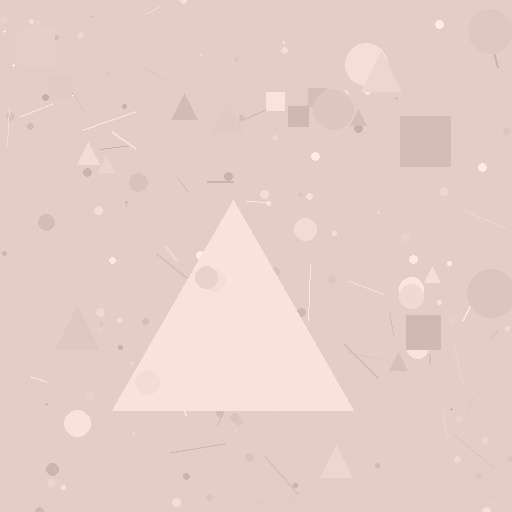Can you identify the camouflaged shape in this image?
The camouflaged shape is a triangle.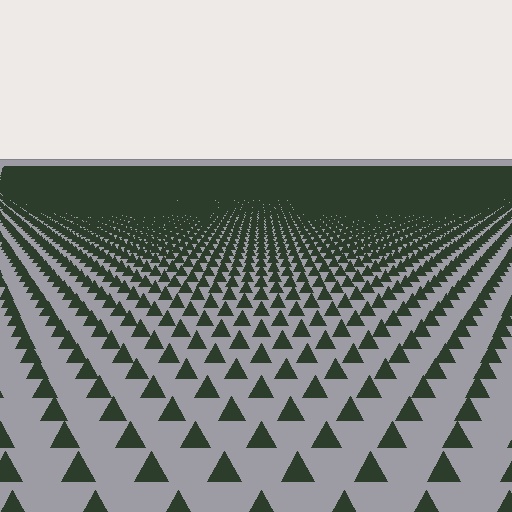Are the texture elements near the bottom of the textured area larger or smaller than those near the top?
Larger. Near the bottom, elements are closer to the viewer and appear at a bigger on-screen size.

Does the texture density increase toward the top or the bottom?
Density increases toward the top.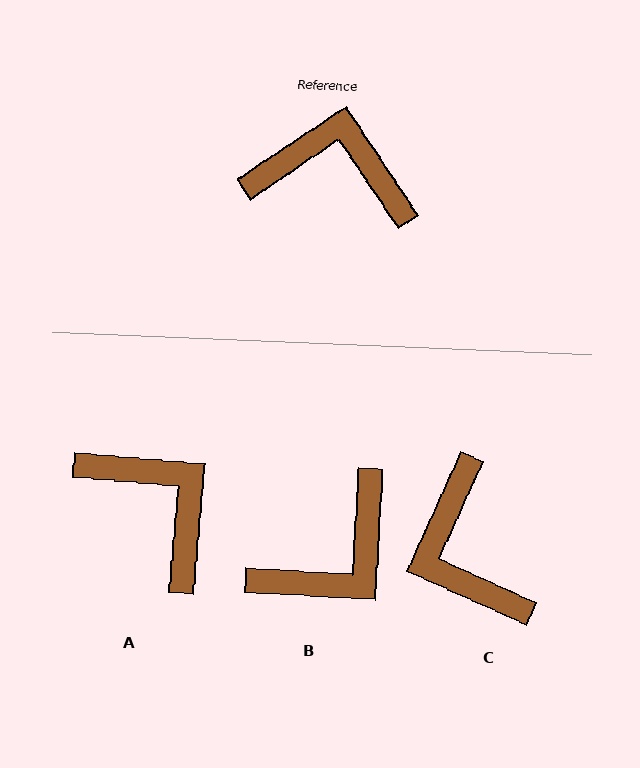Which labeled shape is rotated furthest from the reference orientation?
B, about 127 degrees away.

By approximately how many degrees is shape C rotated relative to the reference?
Approximately 122 degrees counter-clockwise.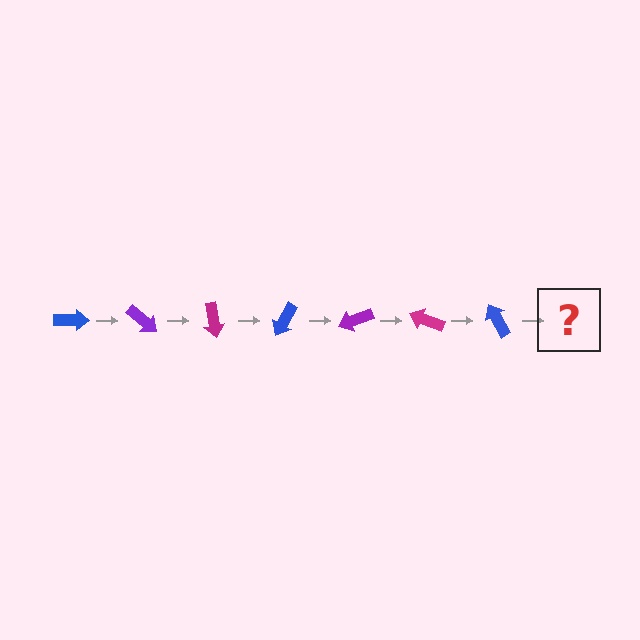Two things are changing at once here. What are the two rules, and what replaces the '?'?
The two rules are that it rotates 40 degrees each step and the color cycles through blue, purple, and magenta. The '?' should be a purple arrow, rotated 280 degrees from the start.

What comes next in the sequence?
The next element should be a purple arrow, rotated 280 degrees from the start.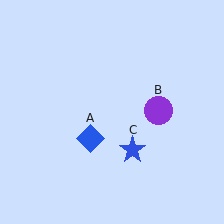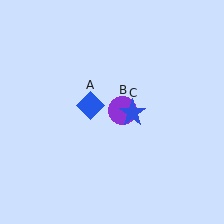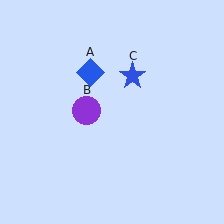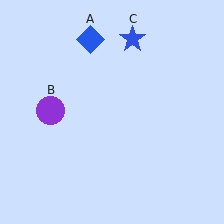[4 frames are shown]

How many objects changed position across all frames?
3 objects changed position: blue diamond (object A), purple circle (object B), blue star (object C).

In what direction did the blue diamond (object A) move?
The blue diamond (object A) moved up.